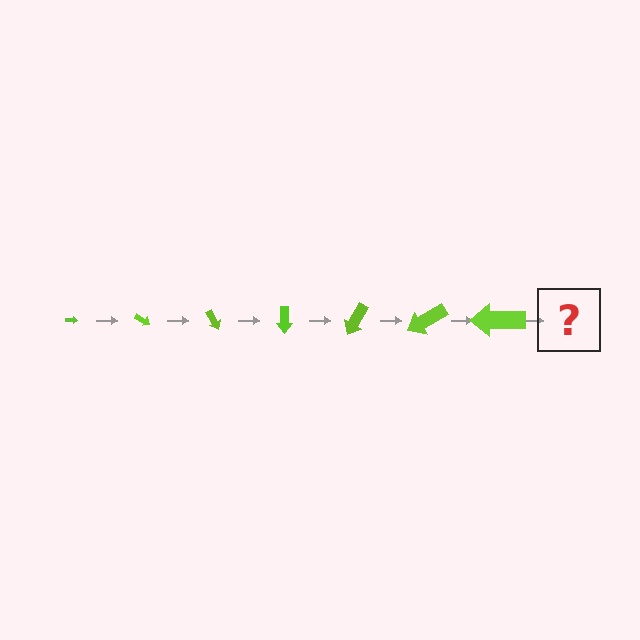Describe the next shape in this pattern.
It should be an arrow, larger than the previous one and rotated 210 degrees from the start.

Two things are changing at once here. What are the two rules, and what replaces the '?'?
The two rules are that the arrow grows larger each step and it rotates 30 degrees each step. The '?' should be an arrow, larger than the previous one and rotated 210 degrees from the start.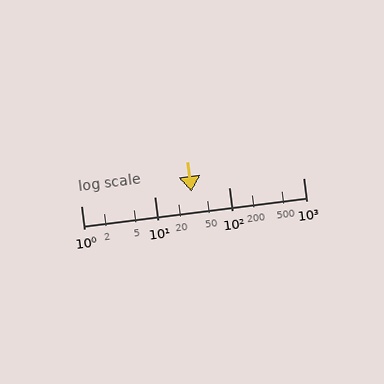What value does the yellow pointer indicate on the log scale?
The pointer indicates approximately 31.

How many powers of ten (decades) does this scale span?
The scale spans 3 decades, from 1 to 1000.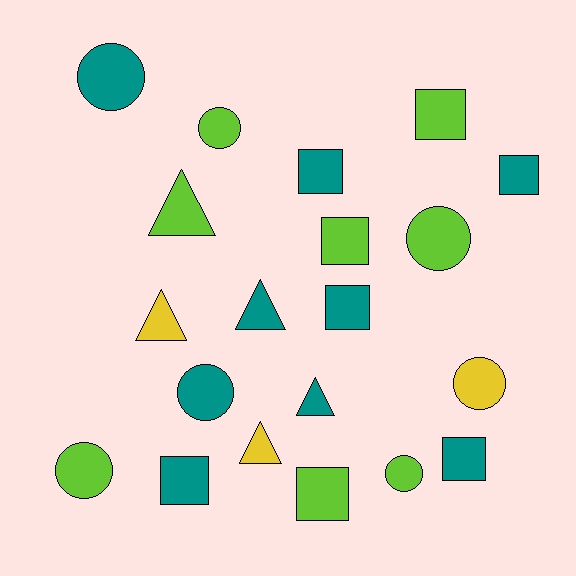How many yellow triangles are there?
There are 2 yellow triangles.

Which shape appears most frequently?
Square, with 8 objects.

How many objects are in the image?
There are 20 objects.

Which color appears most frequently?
Teal, with 9 objects.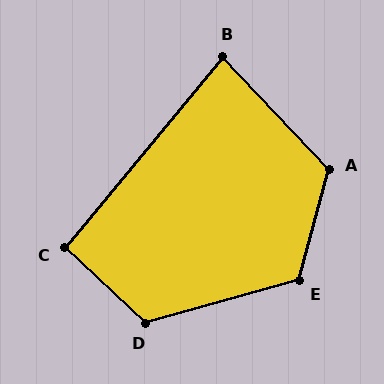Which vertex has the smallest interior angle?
B, at approximately 83 degrees.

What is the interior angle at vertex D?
Approximately 121 degrees (obtuse).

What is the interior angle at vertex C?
Approximately 94 degrees (approximately right).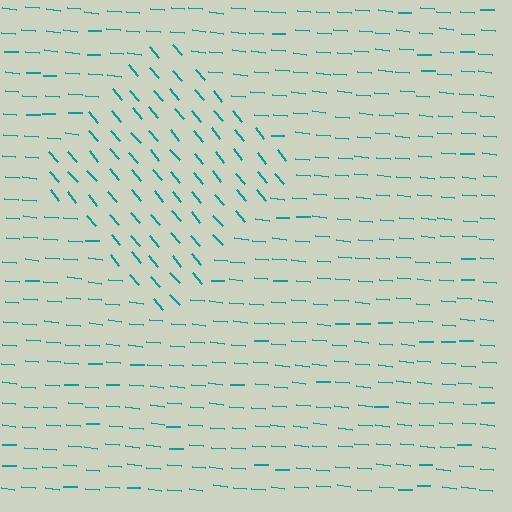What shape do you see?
I see a diamond.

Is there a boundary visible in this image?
Yes, there is a texture boundary formed by a change in line orientation.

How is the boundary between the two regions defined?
The boundary is defined purely by a change in line orientation (approximately 45 degrees difference). All lines are the same color and thickness.